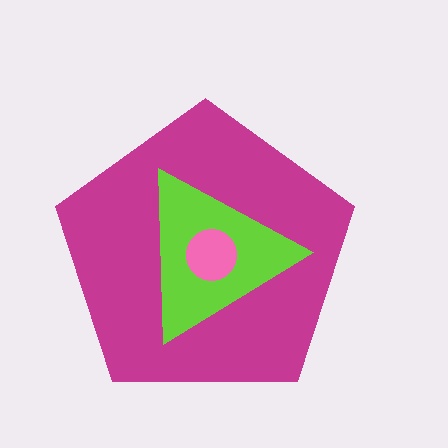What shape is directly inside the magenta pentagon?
The lime triangle.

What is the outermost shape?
The magenta pentagon.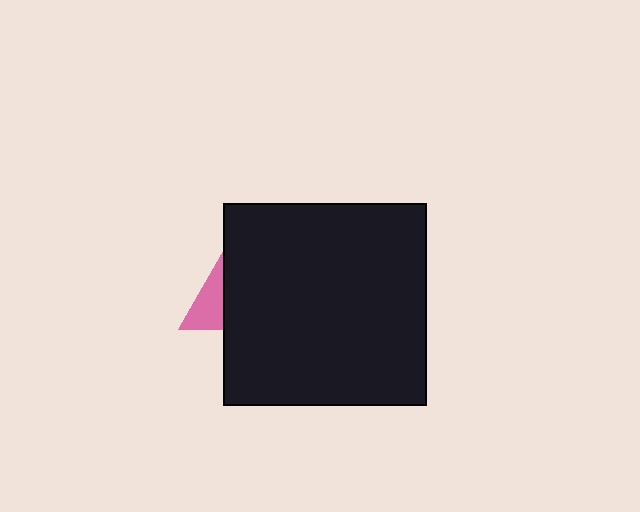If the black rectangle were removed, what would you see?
You would see the complete pink triangle.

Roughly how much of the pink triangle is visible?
A small part of it is visible (roughly 34%).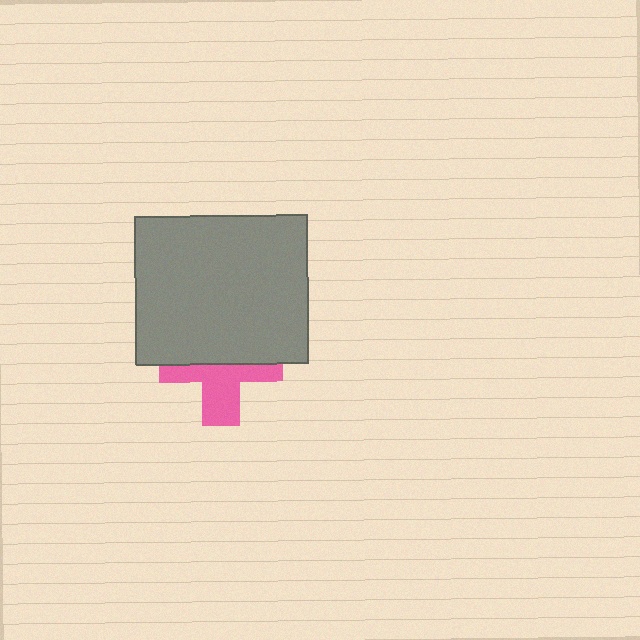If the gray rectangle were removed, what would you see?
You would see the complete pink cross.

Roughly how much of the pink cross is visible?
About half of it is visible (roughly 48%).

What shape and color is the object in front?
The object in front is a gray rectangle.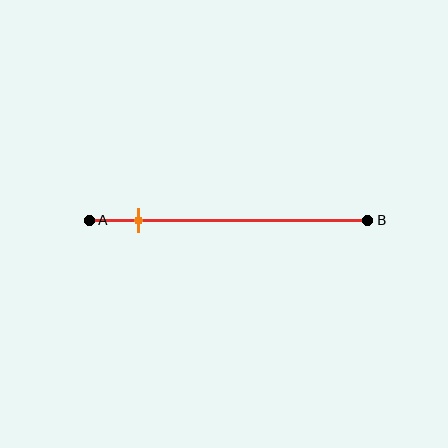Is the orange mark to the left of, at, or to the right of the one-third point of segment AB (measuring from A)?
The orange mark is to the left of the one-third point of segment AB.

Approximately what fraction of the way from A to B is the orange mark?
The orange mark is approximately 20% of the way from A to B.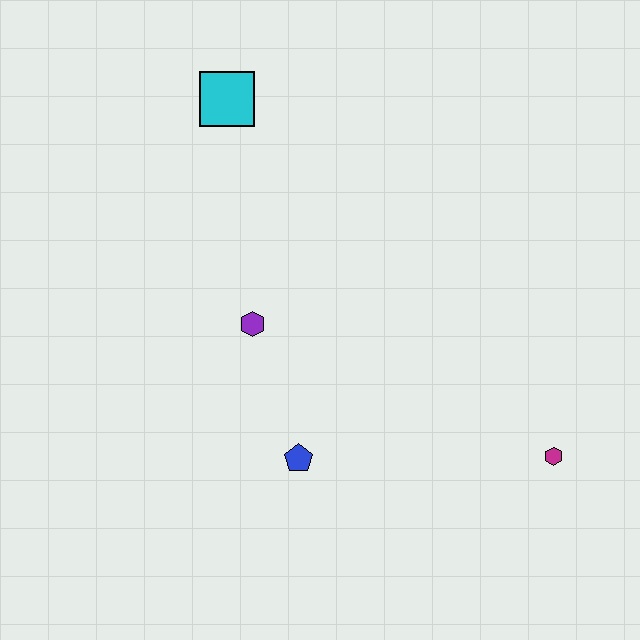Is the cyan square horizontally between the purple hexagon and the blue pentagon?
No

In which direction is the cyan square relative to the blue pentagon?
The cyan square is above the blue pentagon.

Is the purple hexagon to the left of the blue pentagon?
Yes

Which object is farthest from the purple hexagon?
The magenta hexagon is farthest from the purple hexagon.